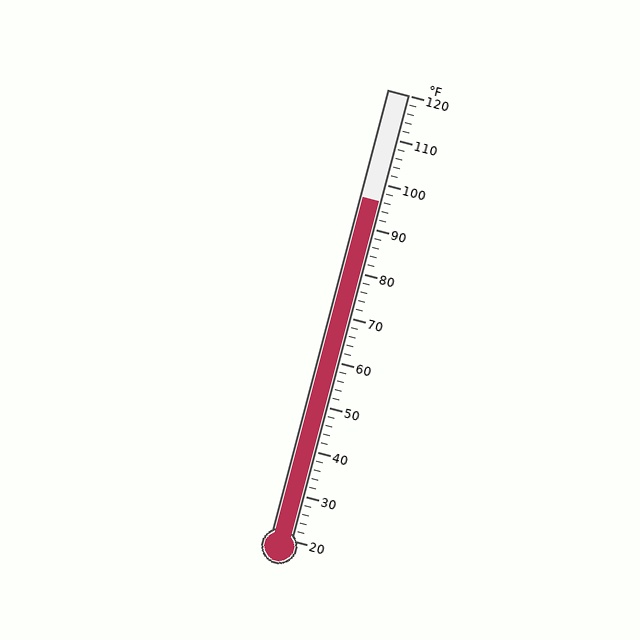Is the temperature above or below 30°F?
The temperature is above 30°F.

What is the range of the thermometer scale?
The thermometer scale ranges from 20°F to 120°F.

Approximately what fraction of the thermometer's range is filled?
The thermometer is filled to approximately 75% of its range.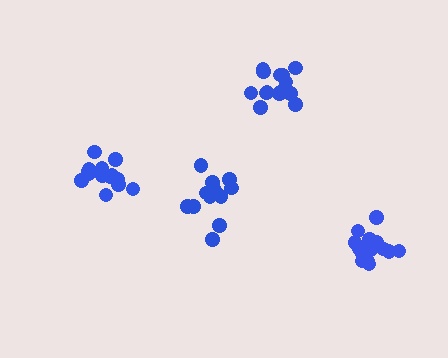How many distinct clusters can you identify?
There are 4 distinct clusters.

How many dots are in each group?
Group 1: 12 dots, Group 2: 16 dots, Group 3: 17 dots, Group 4: 15 dots (60 total).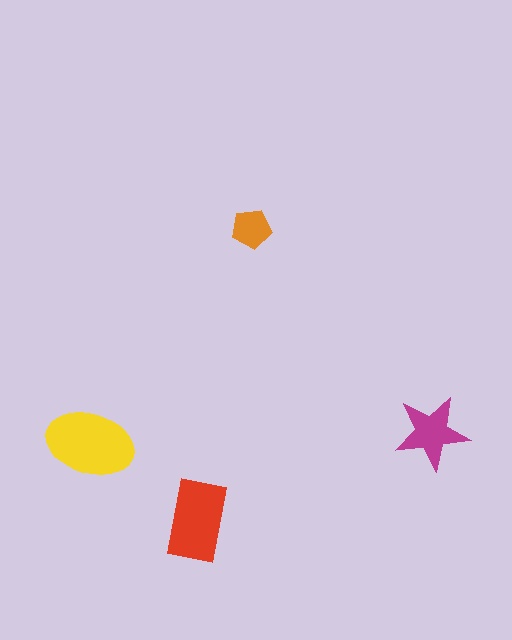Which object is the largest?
The yellow ellipse.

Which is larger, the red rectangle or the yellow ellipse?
The yellow ellipse.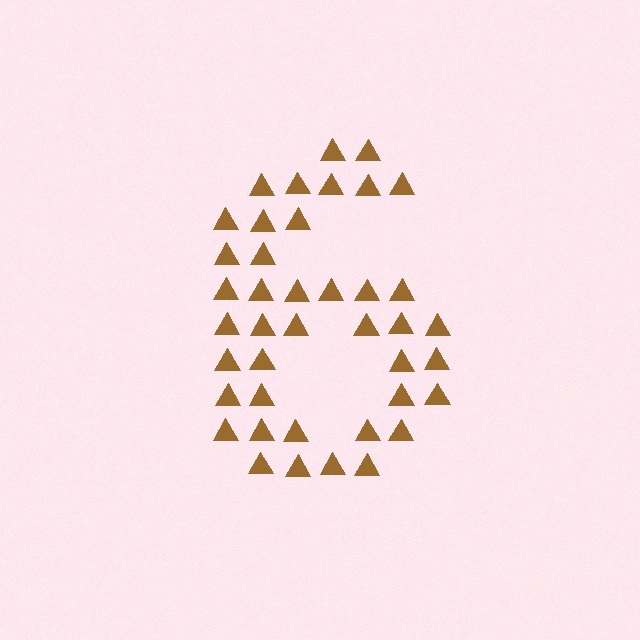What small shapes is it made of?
It is made of small triangles.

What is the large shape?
The large shape is the digit 6.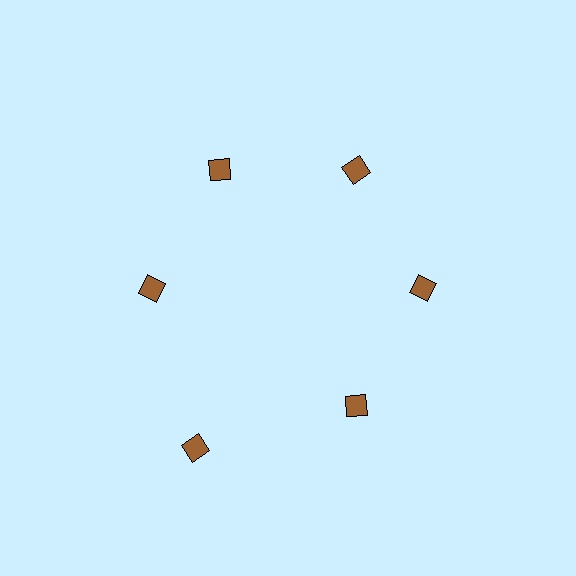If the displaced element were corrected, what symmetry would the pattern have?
It would have 6-fold rotational symmetry — the pattern would map onto itself every 60 degrees.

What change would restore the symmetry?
The symmetry would be restored by moving it inward, back onto the ring so that all 6 diamonds sit at equal angles and equal distance from the center.